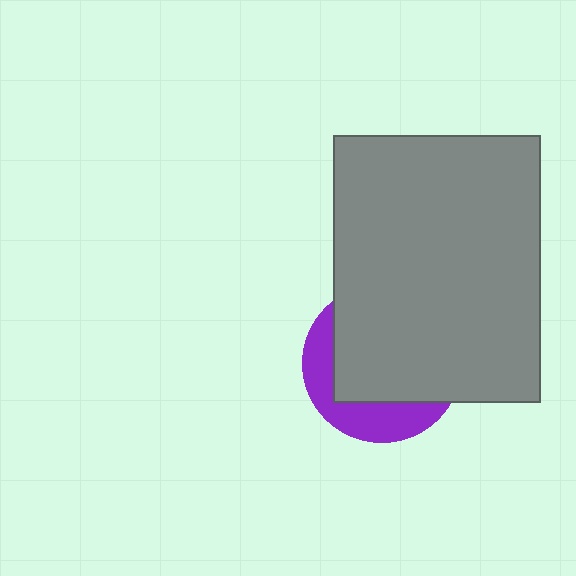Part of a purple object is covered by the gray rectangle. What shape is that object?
It is a circle.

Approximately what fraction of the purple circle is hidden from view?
Roughly 68% of the purple circle is hidden behind the gray rectangle.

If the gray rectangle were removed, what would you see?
You would see the complete purple circle.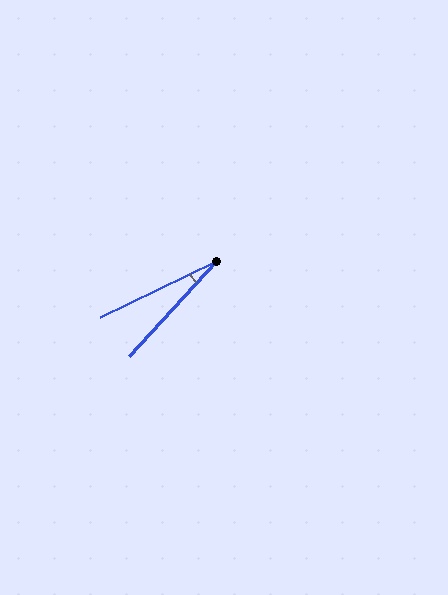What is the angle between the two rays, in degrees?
Approximately 22 degrees.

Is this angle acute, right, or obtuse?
It is acute.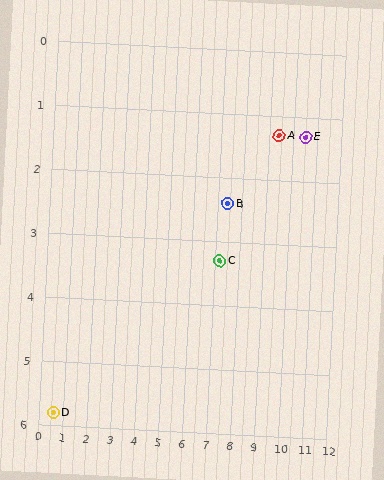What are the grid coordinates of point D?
Point D is at approximately (0.6, 5.8).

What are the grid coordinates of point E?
Point E is at approximately (10.5, 1.3).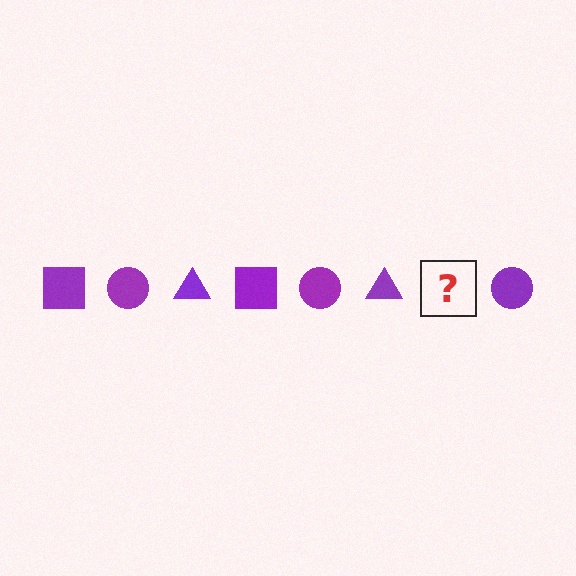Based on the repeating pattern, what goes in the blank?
The blank should be a purple square.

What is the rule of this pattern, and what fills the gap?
The rule is that the pattern cycles through square, circle, triangle shapes in purple. The gap should be filled with a purple square.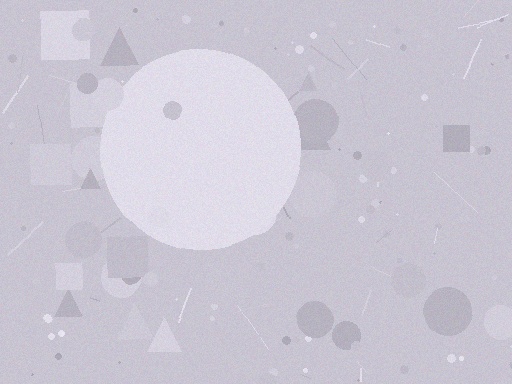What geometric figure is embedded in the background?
A circle is embedded in the background.